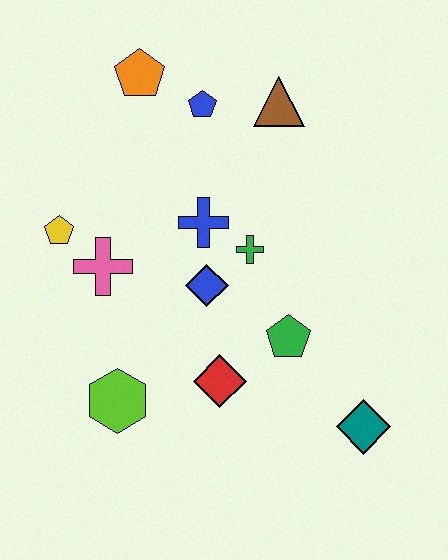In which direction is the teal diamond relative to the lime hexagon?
The teal diamond is to the right of the lime hexagon.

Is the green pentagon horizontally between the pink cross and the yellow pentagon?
No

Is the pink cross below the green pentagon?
No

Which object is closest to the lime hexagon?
The red diamond is closest to the lime hexagon.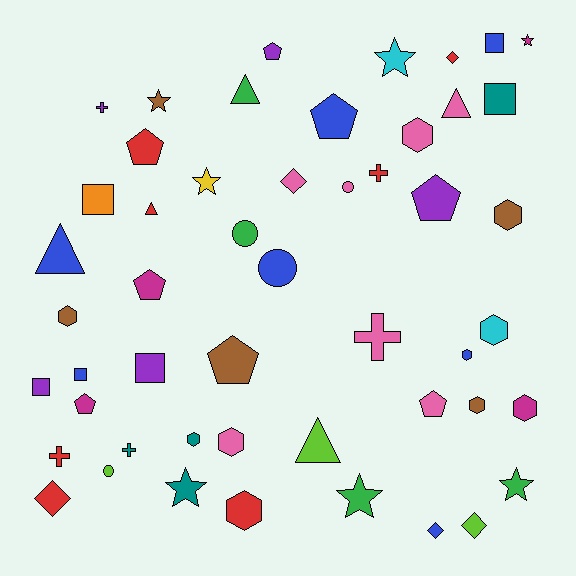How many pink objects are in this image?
There are 7 pink objects.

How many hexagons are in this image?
There are 10 hexagons.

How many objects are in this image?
There are 50 objects.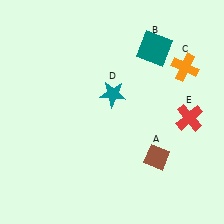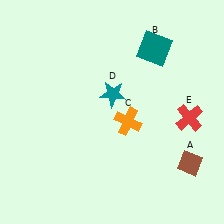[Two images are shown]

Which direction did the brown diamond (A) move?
The brown diamond (A) moved right.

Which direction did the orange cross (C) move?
The orange cross (C) moved left.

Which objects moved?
The objects that moved are: the brown diamond (A), the orange cross (C).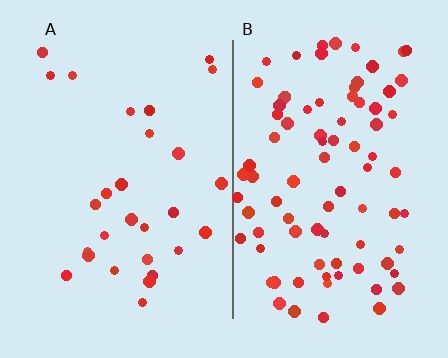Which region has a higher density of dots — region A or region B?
B (the right).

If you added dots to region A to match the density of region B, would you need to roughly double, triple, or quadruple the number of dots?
Approximately triple.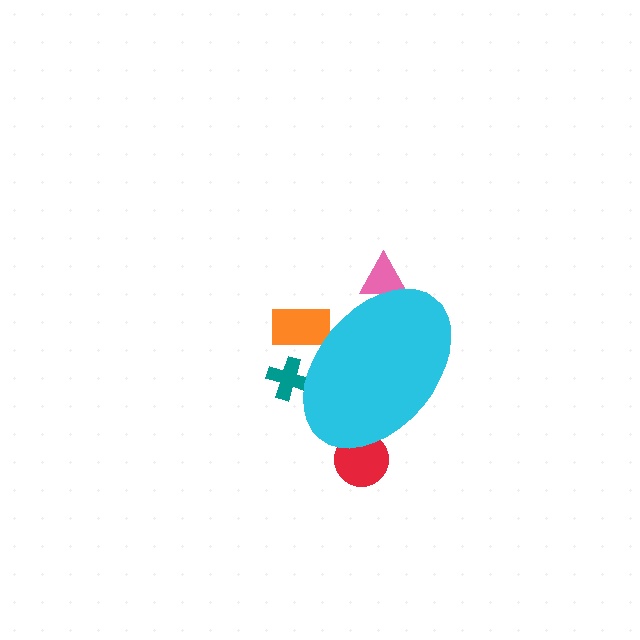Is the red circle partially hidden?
Yes, the red circle is partially hidden behind the cyan ellipse.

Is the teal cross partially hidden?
Yes, the teal cross is partially hidden behind the cyan ellipse.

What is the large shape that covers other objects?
A cyan ellipse.